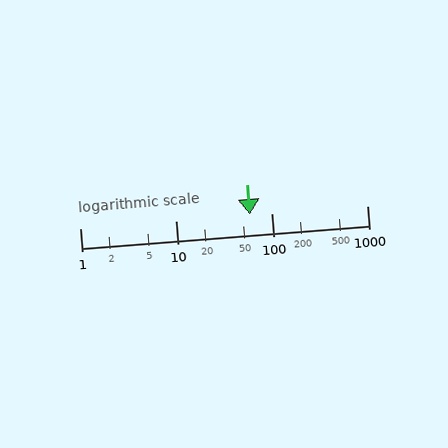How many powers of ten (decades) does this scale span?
The scale spans 3 decades, from 1 to 1000.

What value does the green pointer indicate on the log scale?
The pointer indicates approximately 59.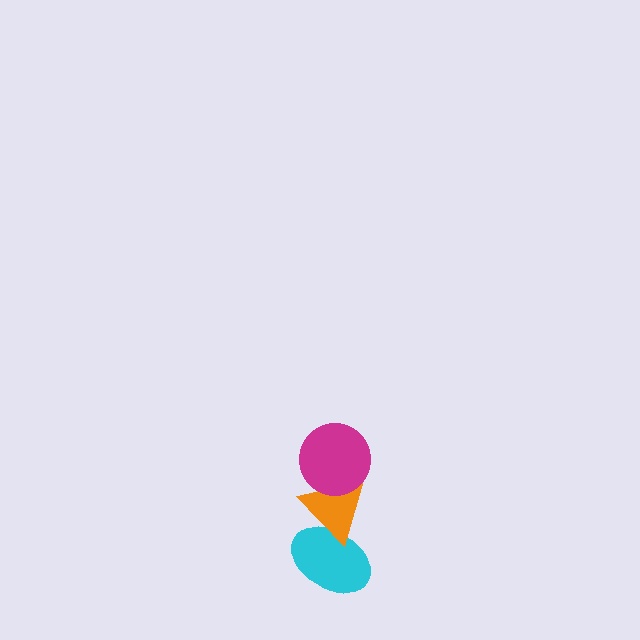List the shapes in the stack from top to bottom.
From top to bottom: the magenta circle, the orange triangle, the cyan ellipse.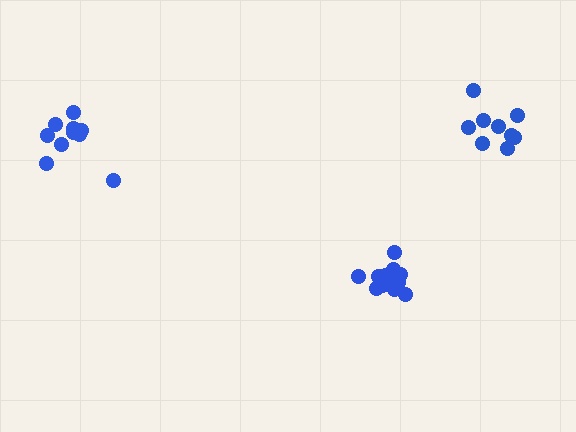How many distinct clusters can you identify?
There are 3 distinct clusters.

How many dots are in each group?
Group 1: 12 dots, Group 2: 10 dots, Group 3: 9 dots (31 total).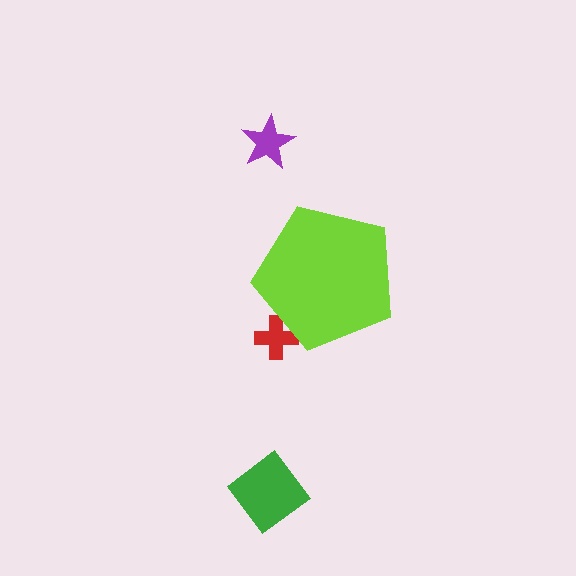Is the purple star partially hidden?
No, the purple star is fully visible.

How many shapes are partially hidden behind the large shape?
1 shape is partially hidden.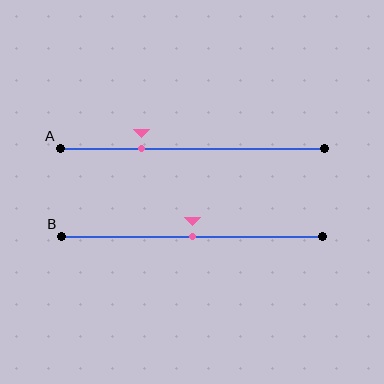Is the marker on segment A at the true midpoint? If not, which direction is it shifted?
No, the marker on segment A is shifted to the left by about 19% of the segment length.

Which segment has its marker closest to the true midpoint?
Segment B has its marker closest to the true midpoint.